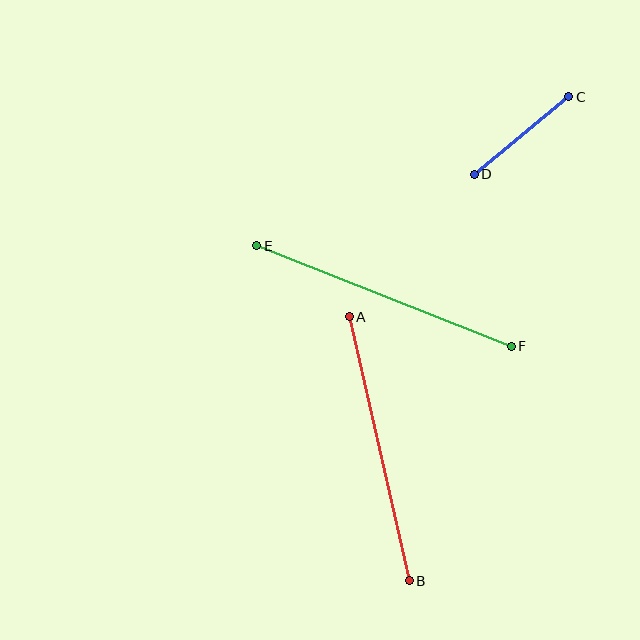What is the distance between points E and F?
The distance is approximately 274 pixels.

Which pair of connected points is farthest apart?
Points E and F are farthest apart.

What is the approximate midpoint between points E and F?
The midpoint is at approximately (384, 296) pixels.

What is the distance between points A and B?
The distance is approximately 270 pixels.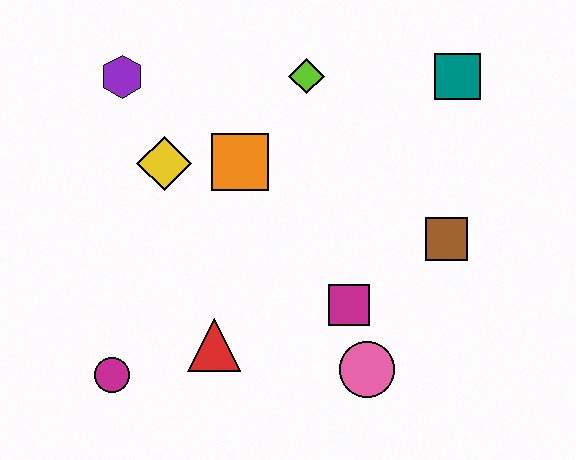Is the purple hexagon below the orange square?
No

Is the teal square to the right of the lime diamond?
Yes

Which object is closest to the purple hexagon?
The yellow diamond is closest to the purple hexagon.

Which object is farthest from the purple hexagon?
The pink circle is farthest from the purple hexagon.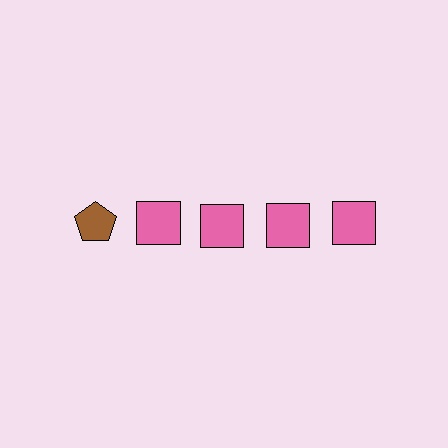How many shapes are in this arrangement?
There are 5 shapes arranged in a grid pattern.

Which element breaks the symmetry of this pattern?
The brown pentagon in the top row, leftmost column breaks the symmetry. All other shapes are pink squares.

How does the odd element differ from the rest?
It differs in both color (brown instead of pink) and shape (pentagon instead of square).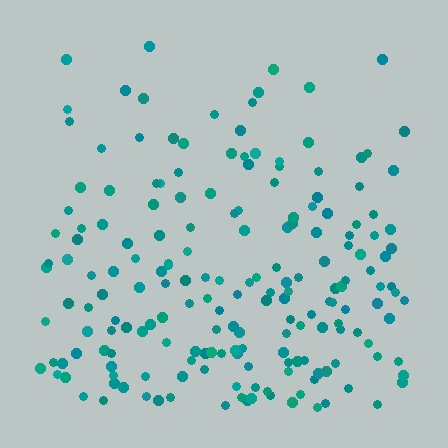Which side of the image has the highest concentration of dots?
The bottom.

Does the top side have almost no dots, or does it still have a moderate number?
Still a moderate number, just noticeably fewer than the bottom.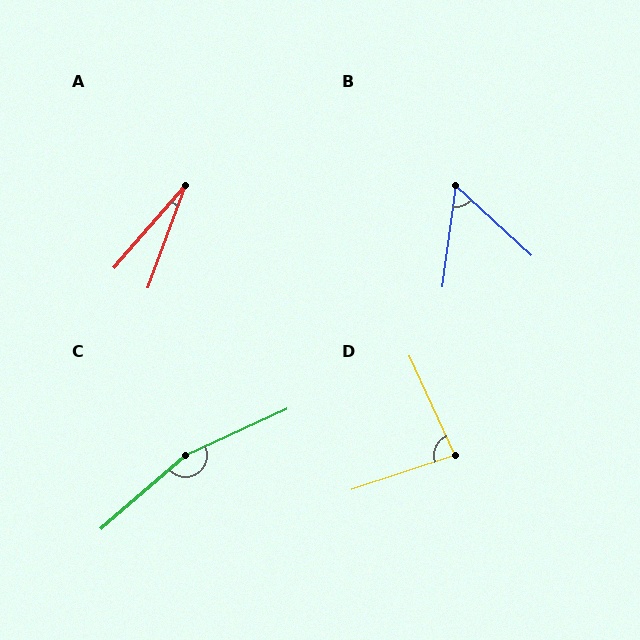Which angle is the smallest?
A, at approximately 21 degrees.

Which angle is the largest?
C, at approximately 164 degrees.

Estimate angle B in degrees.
Approximately 54 degrees.